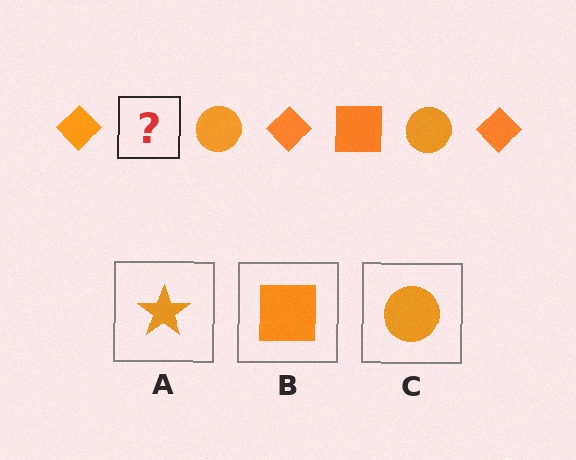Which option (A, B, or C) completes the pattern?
B.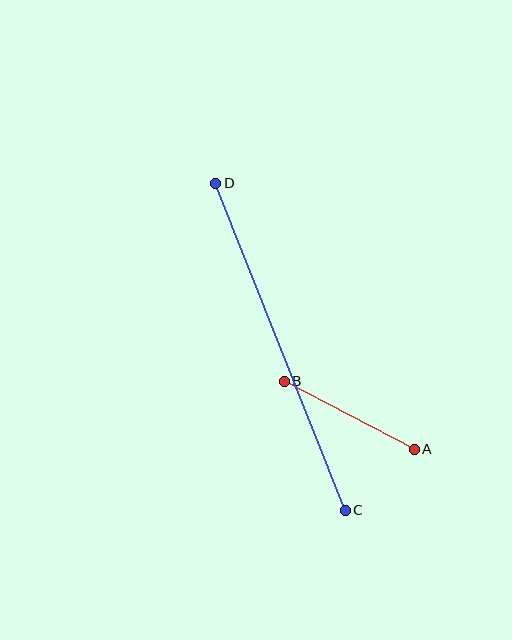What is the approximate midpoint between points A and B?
The midpoint is at approximately (349, 415) pixels.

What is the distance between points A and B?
The distance is approximately 147 pixels.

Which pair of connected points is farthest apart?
Points C and D are farthest apart.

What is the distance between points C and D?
The distance is approximately 352 pixels.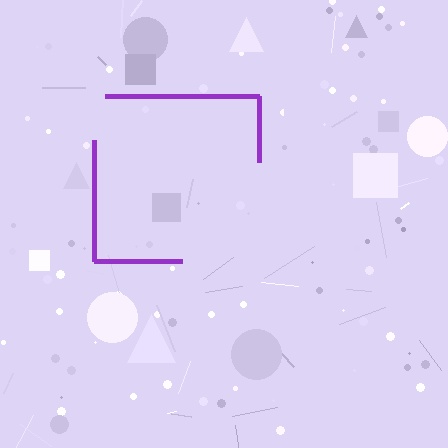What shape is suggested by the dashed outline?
The dashed outline suggests a square.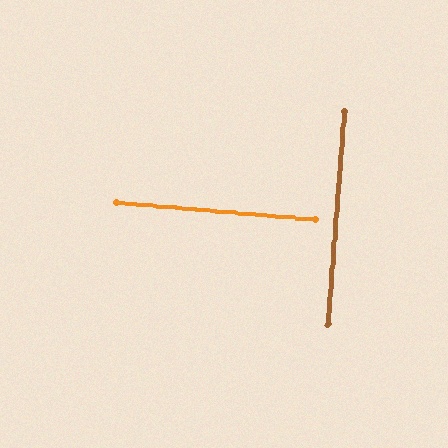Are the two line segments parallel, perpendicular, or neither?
Perpendicular — they meet at approximately 89°.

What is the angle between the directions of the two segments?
Approximately 89 degrees.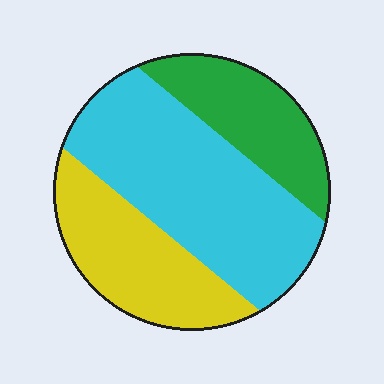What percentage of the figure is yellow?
Yellow covers 28% of the figure.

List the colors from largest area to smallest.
From largest to smallest: cyan, yellow, green.